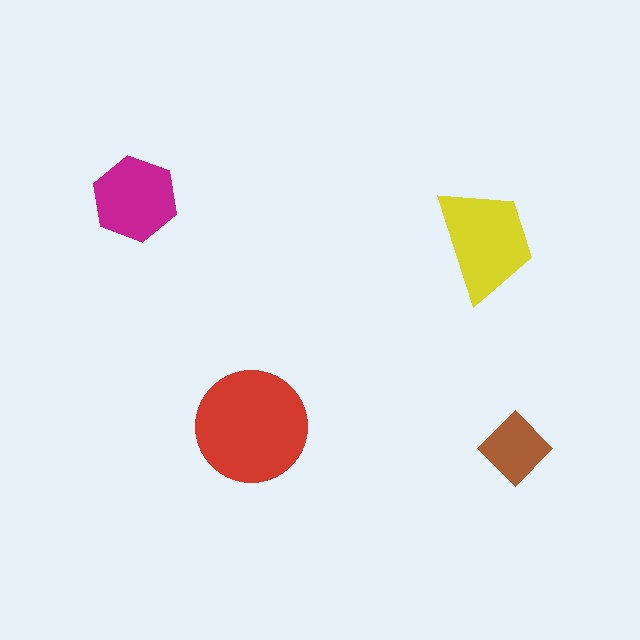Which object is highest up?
The magenta hexagon is topmost.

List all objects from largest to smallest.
The red circle, the yellow trapezoid, the magenta hexagon, the brown diamond.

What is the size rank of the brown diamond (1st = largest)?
4th.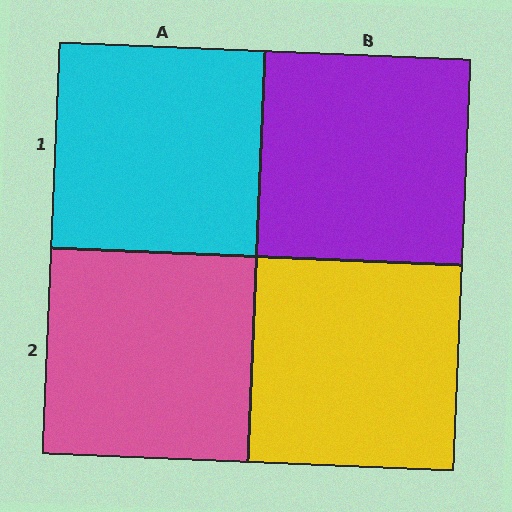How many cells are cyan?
1 cell is cyan.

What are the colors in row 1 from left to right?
Cyan, purple.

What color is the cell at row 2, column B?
Yellow.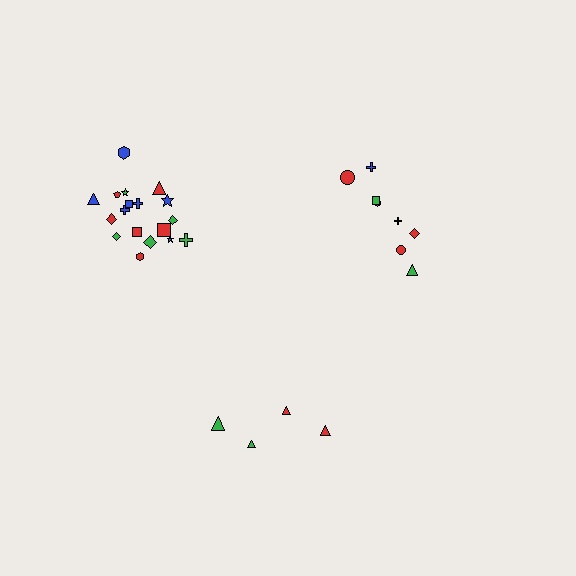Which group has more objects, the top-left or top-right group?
The top-left group.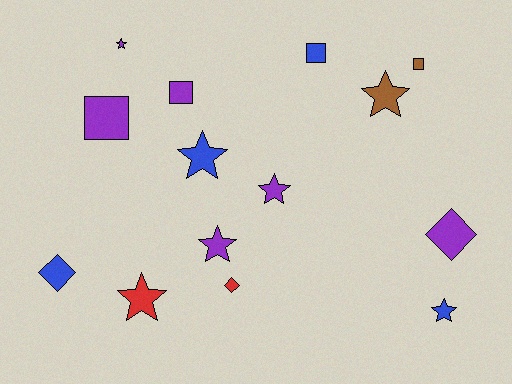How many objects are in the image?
There are 14 objects.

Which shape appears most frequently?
Star, with 7 objects.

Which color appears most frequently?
Purple, with 6 objects.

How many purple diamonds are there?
There is 1 purple diamond.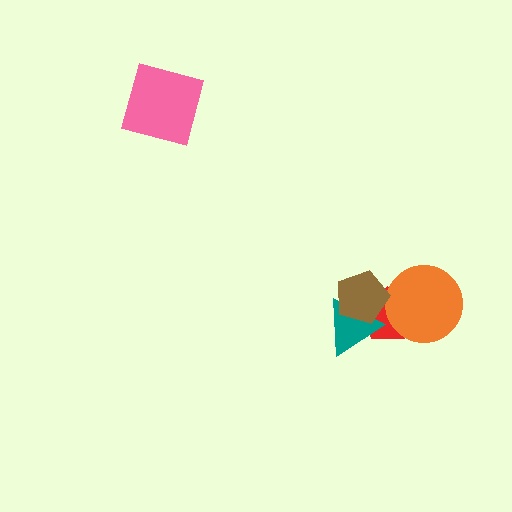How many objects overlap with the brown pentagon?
2 objects overlap with the brown pentagon.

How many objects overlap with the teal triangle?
2 objects overlap with the teal triangle.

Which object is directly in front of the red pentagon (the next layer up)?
The orange circle is directly in front of the red pentagon.